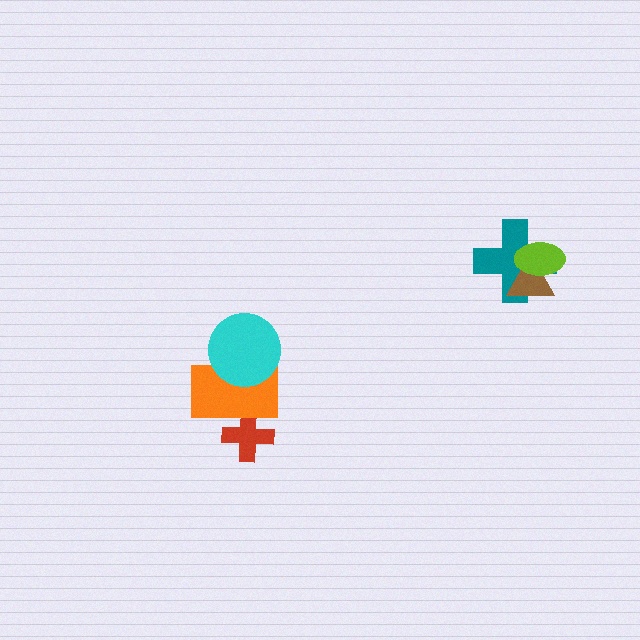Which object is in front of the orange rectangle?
The cyan circle is in front of the orange rectangle.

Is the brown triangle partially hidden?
Yes, it is partially covered by another shape.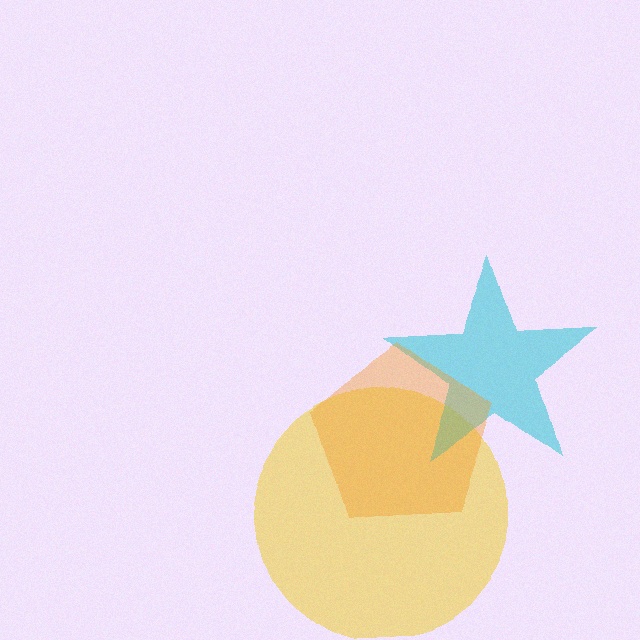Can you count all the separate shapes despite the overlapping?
Yes, there are 3 separate shapes.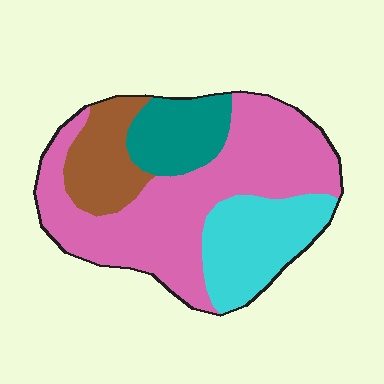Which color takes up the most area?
Pink, at roughly 50%.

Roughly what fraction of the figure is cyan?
Cyan takes up about one fifth (1/5) of the figure.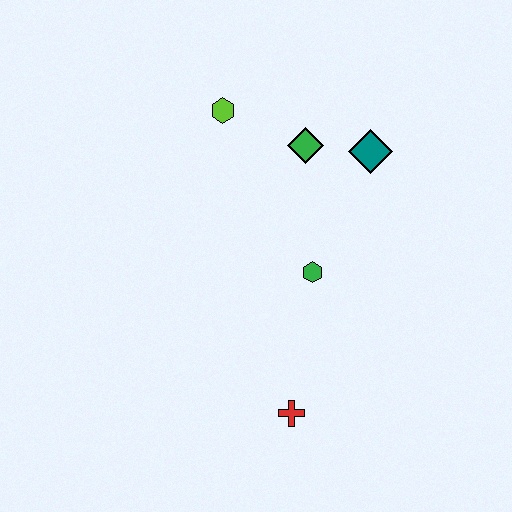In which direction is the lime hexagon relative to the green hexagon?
The lime hexagon is above the green hexagon.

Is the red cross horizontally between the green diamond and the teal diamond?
No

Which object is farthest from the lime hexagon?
The red cross is farthest from the lime hexagon.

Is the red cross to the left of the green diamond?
Yes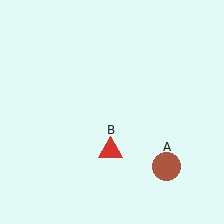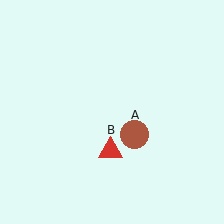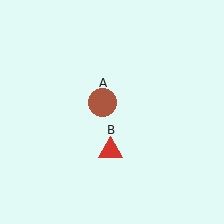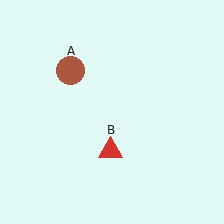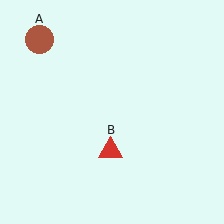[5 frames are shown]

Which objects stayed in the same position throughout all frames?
Red triangle (object B) remained stationary.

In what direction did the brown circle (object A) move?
The brown circle (object A) moved up and to the left.